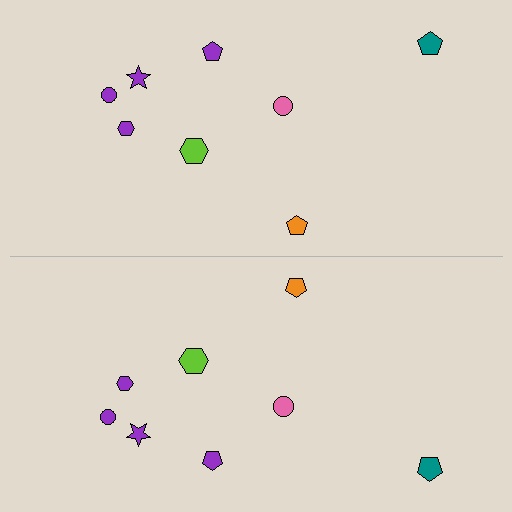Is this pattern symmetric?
Yes, this pattern has bilateral (reflection) symmetry.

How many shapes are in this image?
There are 16 shapes in this image.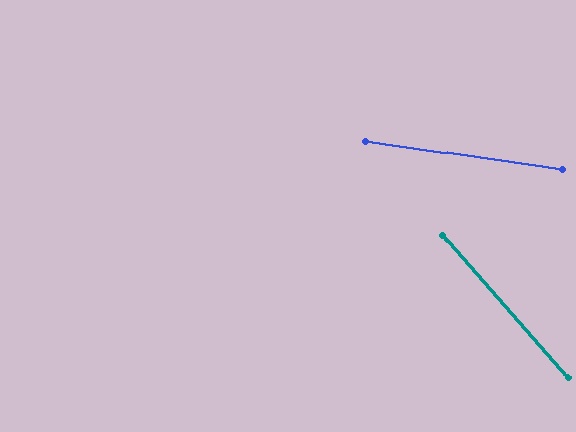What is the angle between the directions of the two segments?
Approximately 40 degrees.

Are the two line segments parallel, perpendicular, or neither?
Neither parallel nor perpendicular — they differ by about 40°.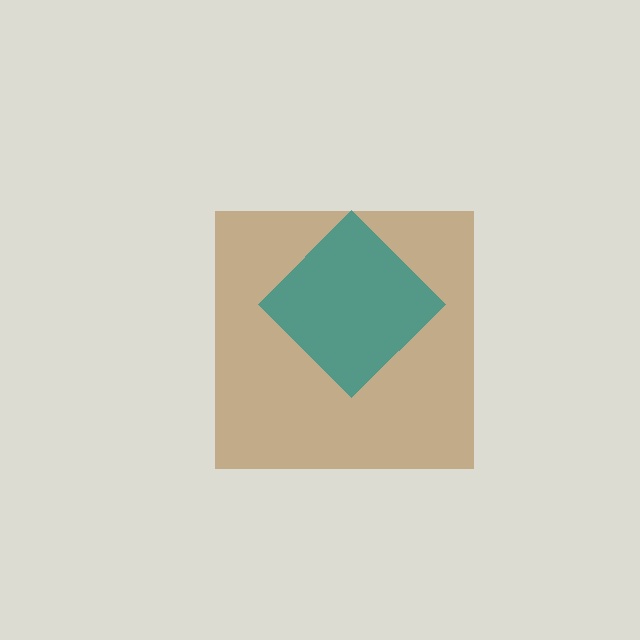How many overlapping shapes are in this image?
There are 2 overlapping shapes in the image.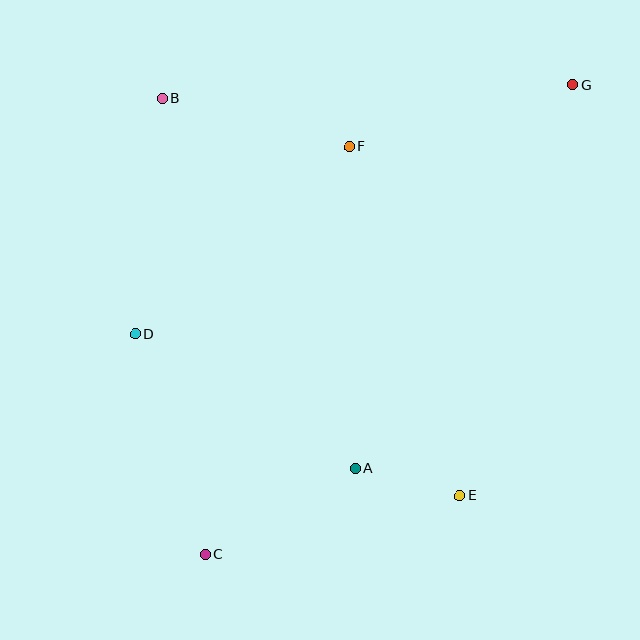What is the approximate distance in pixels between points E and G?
The distance between E and G is approximately 426 pixels.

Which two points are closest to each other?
Points A and E are closest to each other.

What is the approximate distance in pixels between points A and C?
The distance between A and C is approximately 172 pixels.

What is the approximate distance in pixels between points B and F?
The distance between B and F is approximately 194 pixels.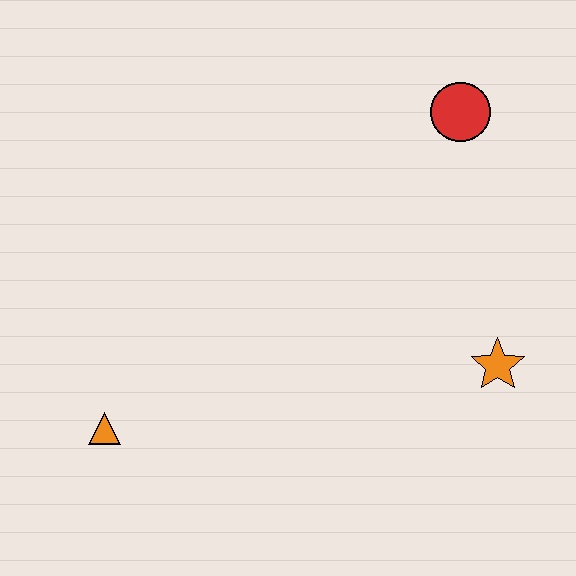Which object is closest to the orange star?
The red circle is closest to the orange star.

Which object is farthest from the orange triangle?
The red circle is farthest from the orange triangle.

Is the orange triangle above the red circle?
No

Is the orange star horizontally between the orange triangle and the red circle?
No